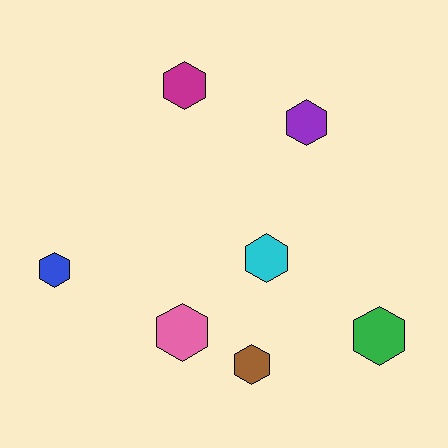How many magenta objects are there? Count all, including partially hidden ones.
There is 1 magenta object.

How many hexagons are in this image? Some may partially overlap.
There are 7 hexagons.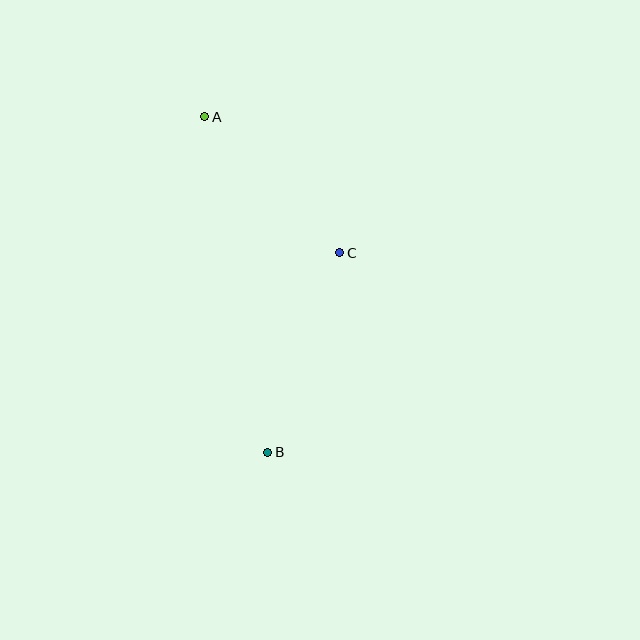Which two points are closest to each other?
Points A and C are closest to each other.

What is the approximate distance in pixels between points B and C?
The distance between B and C is approximately 212 pixels.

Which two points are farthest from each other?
Points A and B are farthest from each other.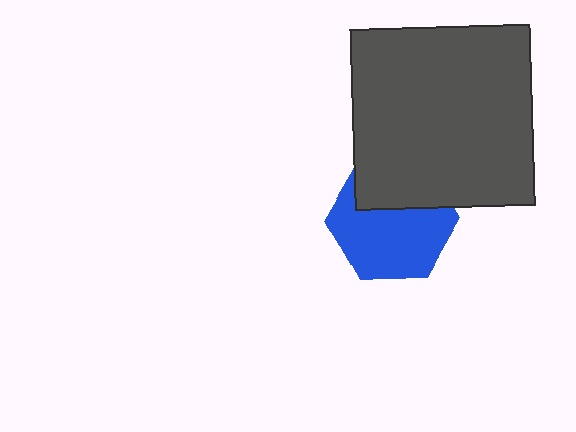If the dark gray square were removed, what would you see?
You would see the complete blue hexagon.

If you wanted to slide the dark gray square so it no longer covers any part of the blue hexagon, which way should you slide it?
Slide it up — that is the most direct way to separate the two shapes.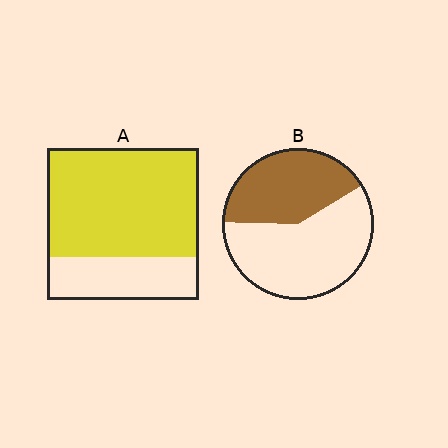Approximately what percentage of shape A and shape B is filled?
A is approximately 70% and B is approximately 40%.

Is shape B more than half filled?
No.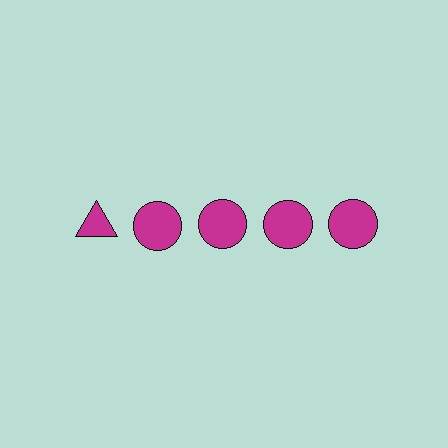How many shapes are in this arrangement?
There are 5 shapes arranged in a grid pattern.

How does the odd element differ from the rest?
It has a different shape: triangle instead of circle.